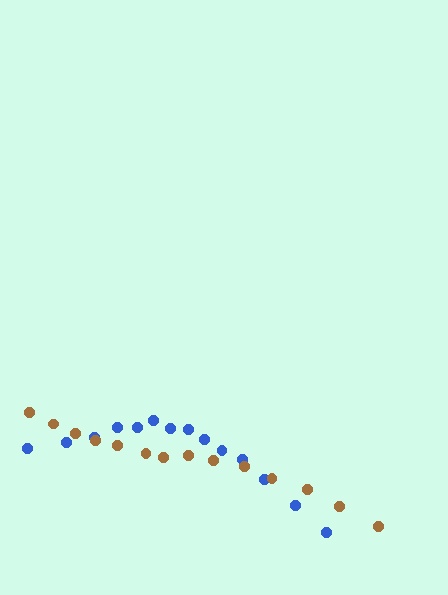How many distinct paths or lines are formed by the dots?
There are 2 distinct paths.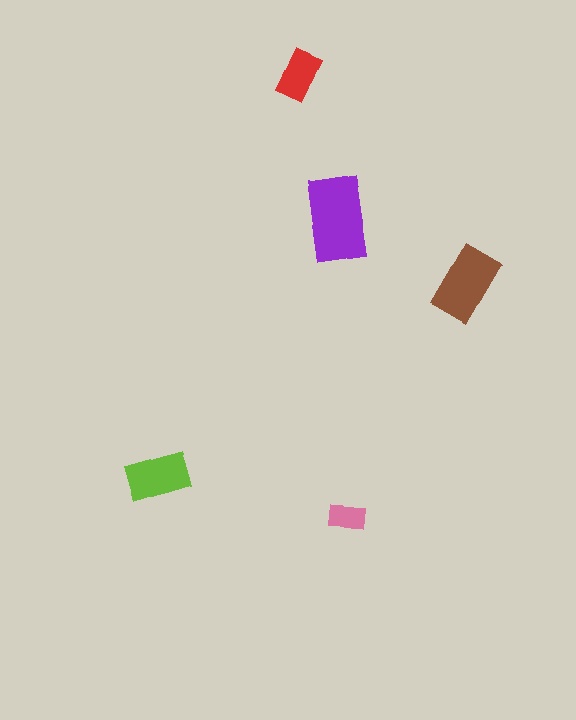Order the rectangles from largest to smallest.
the purple one, the brown one, the lime one, the red one, the pink one.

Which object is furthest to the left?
The lime rectangle is leftmost.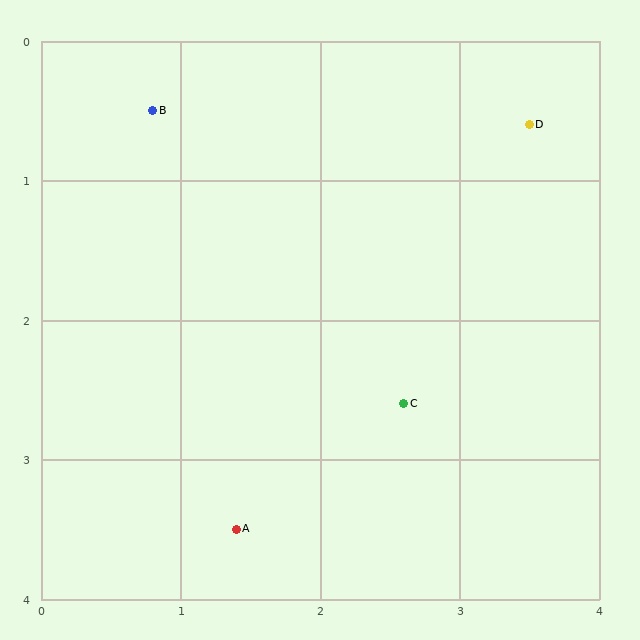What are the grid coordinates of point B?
Point B is at approximately (0.8, 0.5).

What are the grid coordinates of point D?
Point D is at approximately (3.5, 0.6).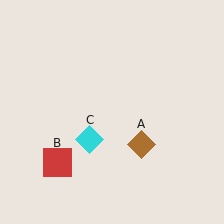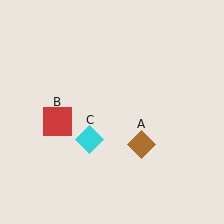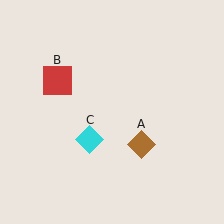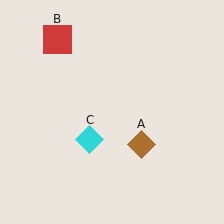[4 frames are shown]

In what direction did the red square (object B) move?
The red square (object B) moved up.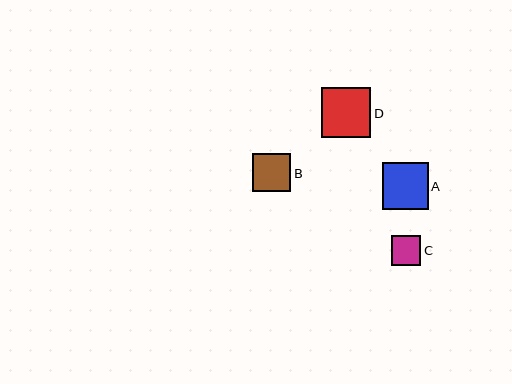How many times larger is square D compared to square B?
Square D is approximately 1.3 times the size of square B.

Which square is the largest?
Square D is the largest with a size of approximately 50 pixels.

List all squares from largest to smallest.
From largest to smallest: D, A, B, C.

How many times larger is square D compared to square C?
Square D is approximately 1.7 times the size of square C.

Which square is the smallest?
Square C is the smallest with a size of approximately 29 pixels.